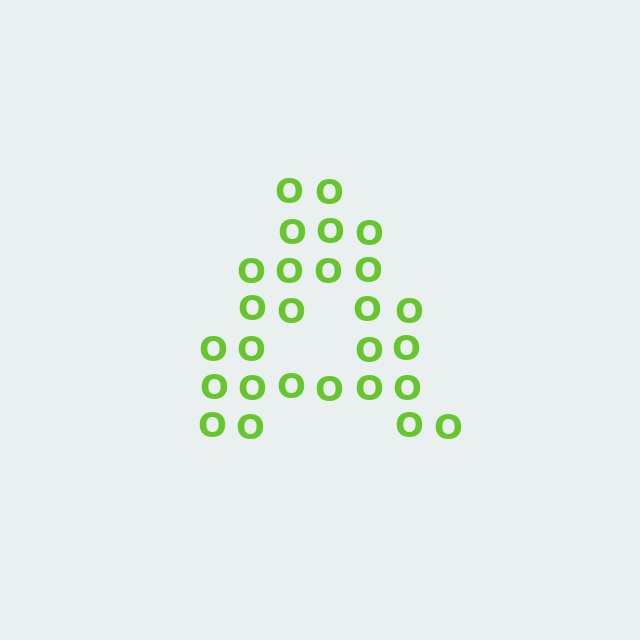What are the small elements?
The small elements are letter O's.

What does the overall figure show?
The overall figure shows the letter A.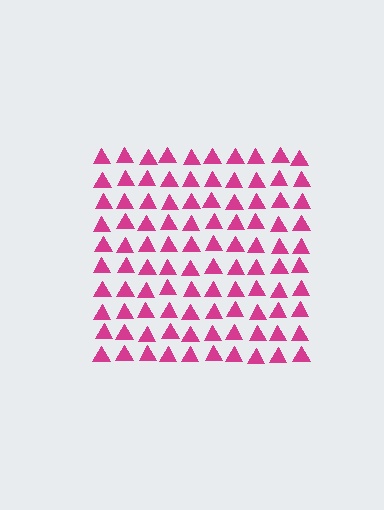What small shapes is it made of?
It is made of small triangles.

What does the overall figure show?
The overall figure shows a square.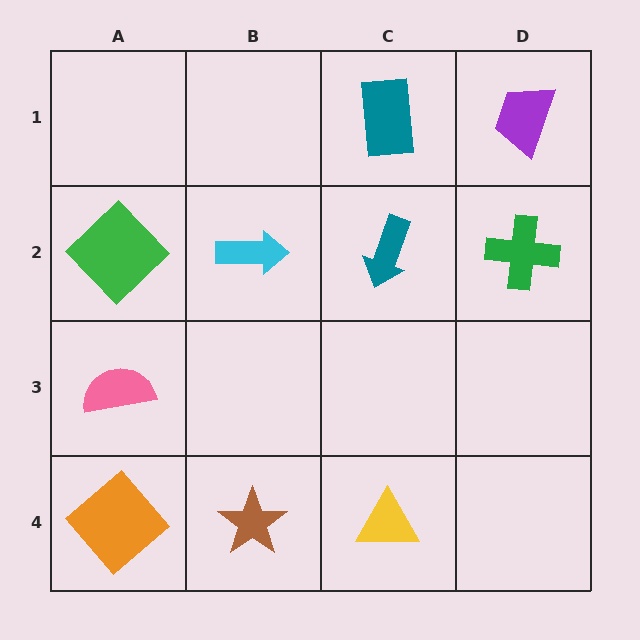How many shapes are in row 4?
3 shapes.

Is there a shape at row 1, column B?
No, that cell is empty.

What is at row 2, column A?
A green diamond.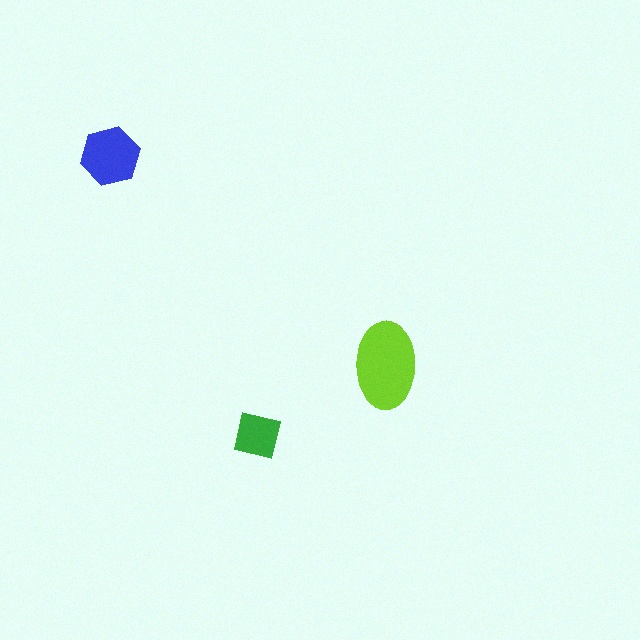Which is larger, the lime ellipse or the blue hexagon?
The lime ellipse.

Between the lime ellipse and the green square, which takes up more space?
The lime ellipse.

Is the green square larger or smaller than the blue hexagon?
Smaller.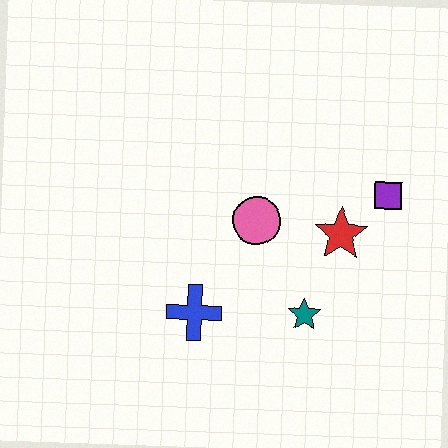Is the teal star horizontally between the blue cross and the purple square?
Yes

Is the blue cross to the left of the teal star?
Yes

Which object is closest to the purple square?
The red star is closest to the purple square.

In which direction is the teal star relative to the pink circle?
The teal star is below the pink circle.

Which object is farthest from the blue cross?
The purple square is farthest from the blue cross.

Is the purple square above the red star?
Yes